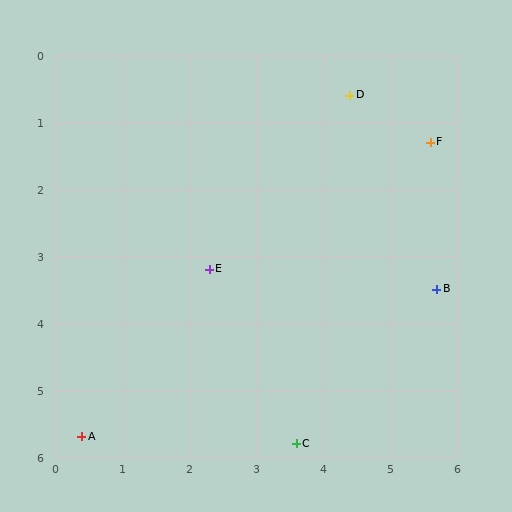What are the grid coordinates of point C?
Point C is at approximately (3.6, 5.8).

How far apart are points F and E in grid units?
Points F and E are about 3.8 grid units apart.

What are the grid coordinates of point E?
Point E is at approximately (2.3, 3.2).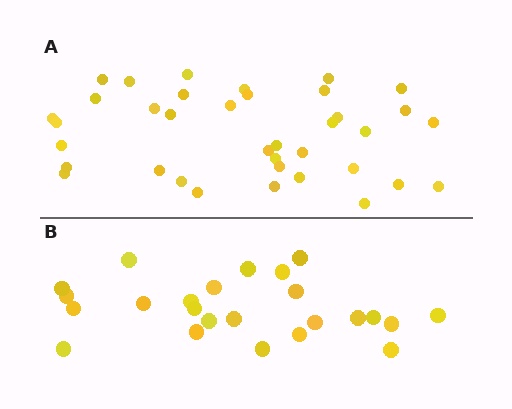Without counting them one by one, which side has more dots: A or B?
Region A (the top region) has more dots.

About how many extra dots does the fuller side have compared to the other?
Region A has approximately 15 more dots than region B.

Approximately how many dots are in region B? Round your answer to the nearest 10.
About 20 dots. (The exact count is 24, which rounds to 20.)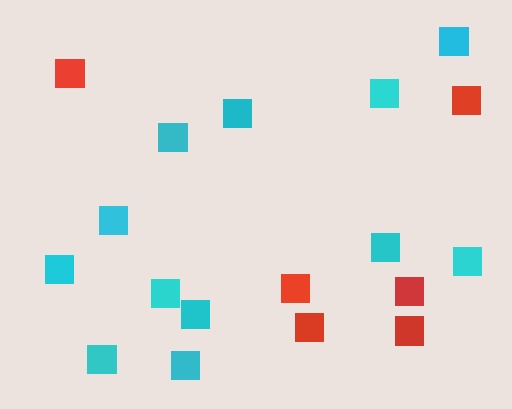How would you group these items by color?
There are 2 groups: one group of cyan squares (12) and one group of red squares (6).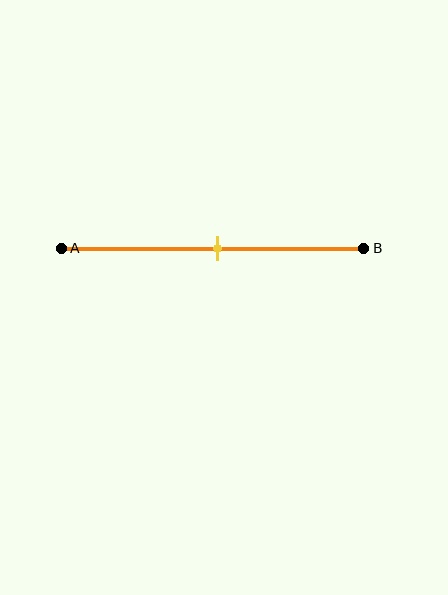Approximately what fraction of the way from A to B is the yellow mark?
The yellow mark is approximately 50% of the way from A to B.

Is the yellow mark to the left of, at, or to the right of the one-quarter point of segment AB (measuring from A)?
The yellow mark is to the right of the one-quarter point of segment AB.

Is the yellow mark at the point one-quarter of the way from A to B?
No, the mark is at about 50% from A, not at the 25% one-quarter point.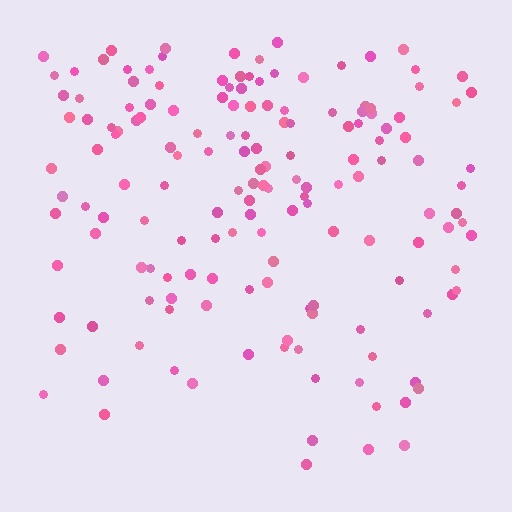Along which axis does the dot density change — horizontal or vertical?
Vertical.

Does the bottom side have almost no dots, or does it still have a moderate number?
Still a moderate number, just noticeably fewer than the top.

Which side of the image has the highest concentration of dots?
The top.